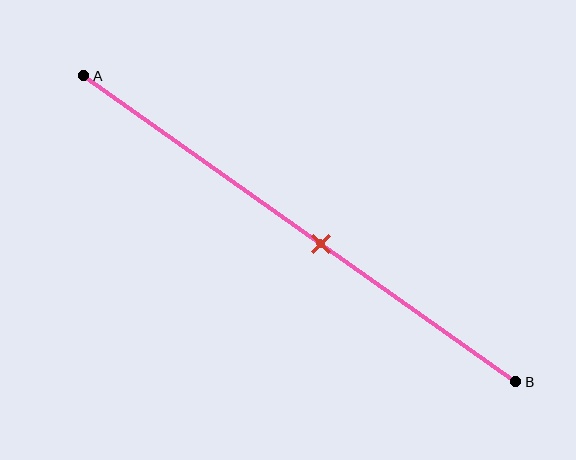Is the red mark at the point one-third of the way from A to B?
No, the mark is at about 55% from A, not at the 33% one-third point.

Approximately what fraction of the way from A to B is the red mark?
The red mark is approximately 55% of the way from A to B.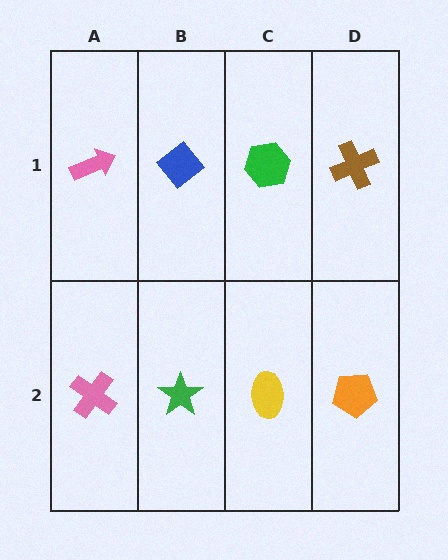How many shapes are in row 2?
4 shapes.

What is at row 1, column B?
A blue diamond.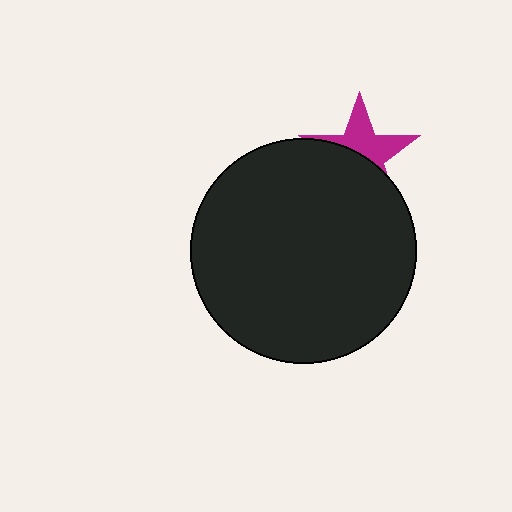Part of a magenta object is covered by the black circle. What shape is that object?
It is a star.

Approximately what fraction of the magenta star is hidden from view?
Roughly 53% of the magenta star is hidden behind the black circle.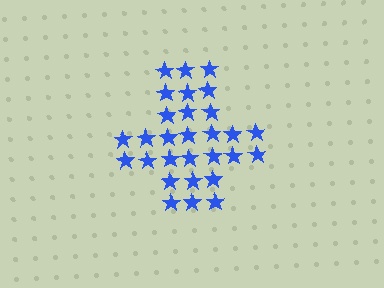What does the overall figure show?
The overall figure shows a cross.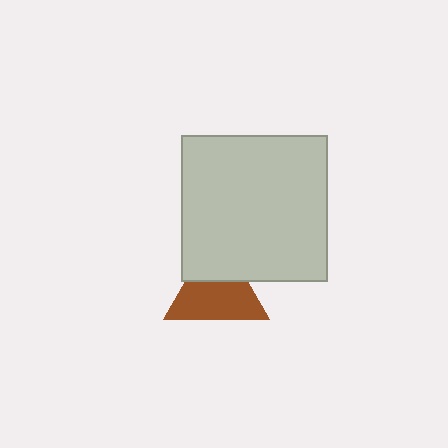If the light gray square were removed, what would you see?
You would see the complete brown triangle.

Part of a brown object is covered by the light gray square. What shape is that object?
It is a triangle.